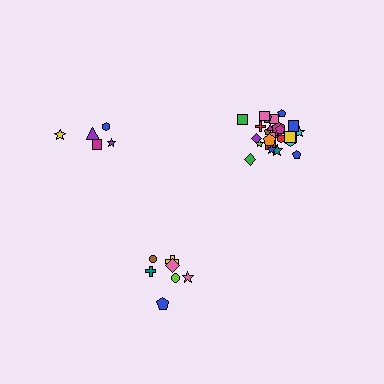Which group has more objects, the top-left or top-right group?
The top-right group.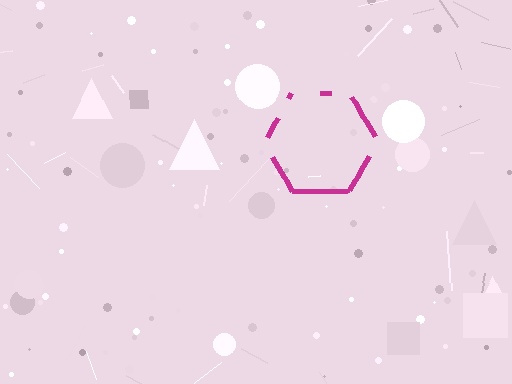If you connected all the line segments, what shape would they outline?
They would outline a hexagon.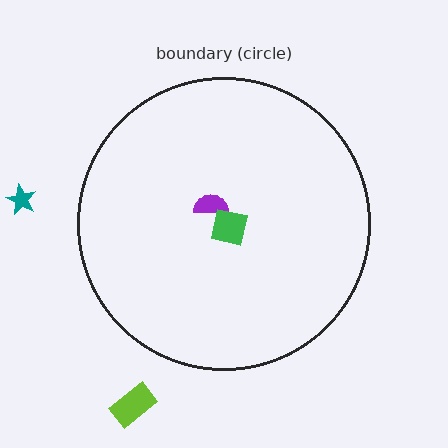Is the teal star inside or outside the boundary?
Outside.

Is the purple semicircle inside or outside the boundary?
Inside.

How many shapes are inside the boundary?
2 inside, 2 outside.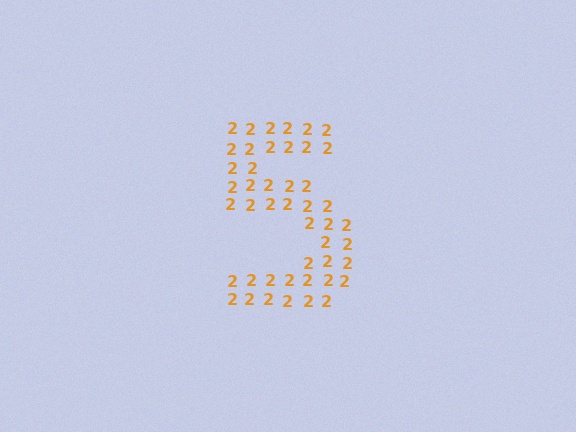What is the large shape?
The large shape is the digit 5.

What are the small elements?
The small elements are digit 2's.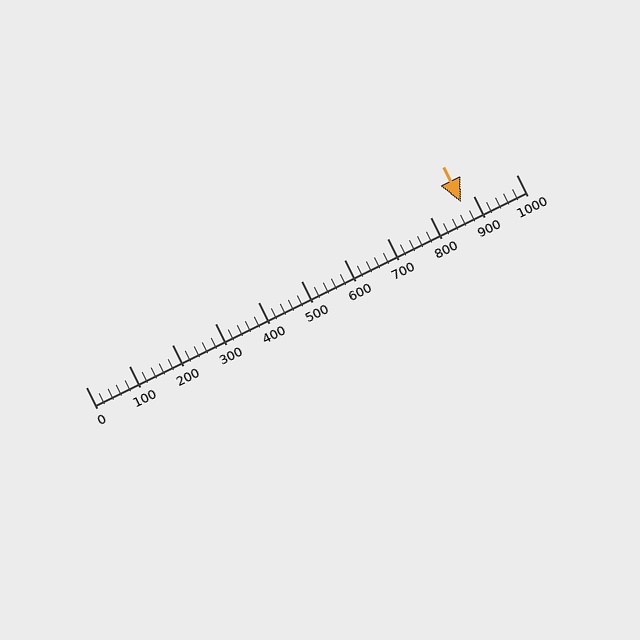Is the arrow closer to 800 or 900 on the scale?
The arrow is closer to 900.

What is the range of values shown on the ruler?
The ruler shows values from 0 to 1000.